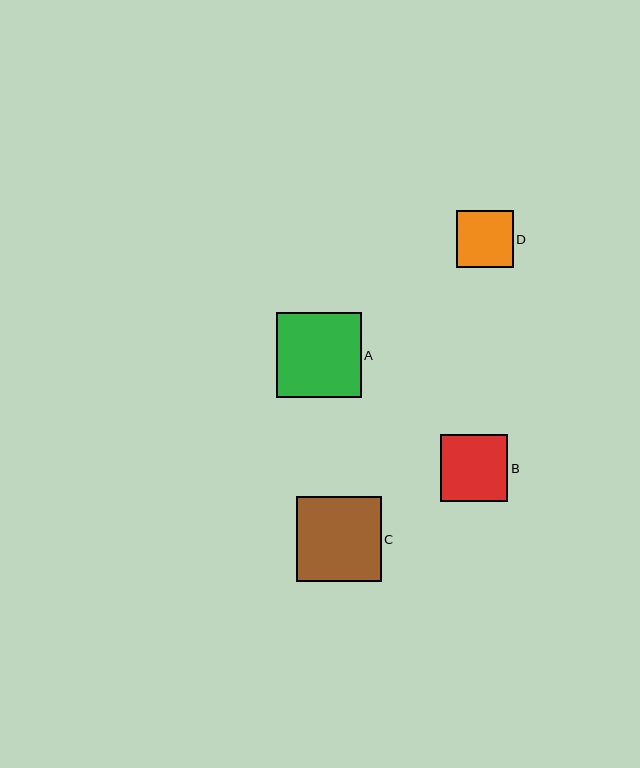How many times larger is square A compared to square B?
Square A is approximately 1.3 times the size of square B.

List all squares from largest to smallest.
From largest to smallest: C, A, B, D.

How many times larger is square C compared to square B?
Square C is approximately 1.3 times the size of square B.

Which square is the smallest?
Square D is the smallest with a size of approximately 57 pixels.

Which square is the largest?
Square C is the largest with a size of approximately 85 pixels.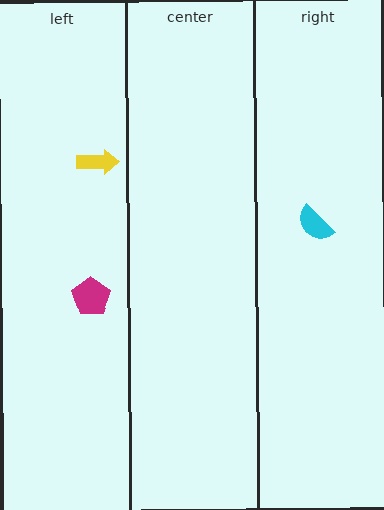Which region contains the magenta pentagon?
The left region.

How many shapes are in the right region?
1.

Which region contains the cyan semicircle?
The right region.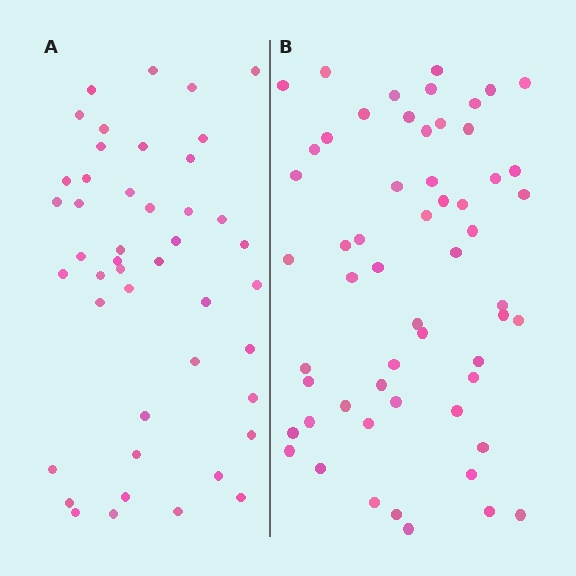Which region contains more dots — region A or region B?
Region B (the right region) has more dots.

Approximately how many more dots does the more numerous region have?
Region B has roughly 12 or so more dots than region A.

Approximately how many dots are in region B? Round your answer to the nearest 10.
About 60 dots. (The exact count is 57, which rounds to 60.)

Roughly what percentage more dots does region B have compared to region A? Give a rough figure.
About 25% more.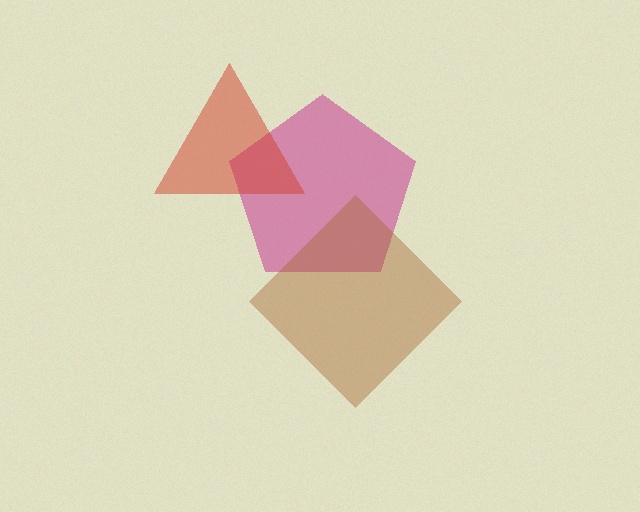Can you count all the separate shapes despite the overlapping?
Yes, there are 3 separate shapes.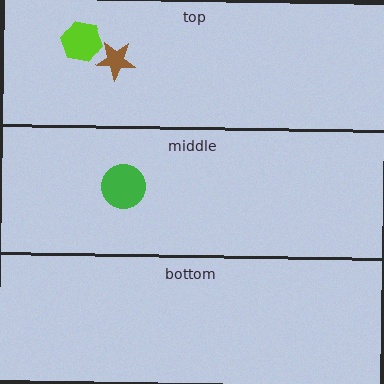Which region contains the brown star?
The top region.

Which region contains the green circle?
The middle region.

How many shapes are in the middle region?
1.